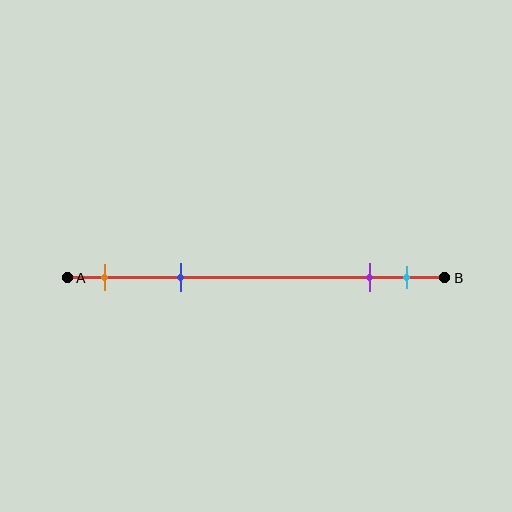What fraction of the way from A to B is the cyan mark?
The cyan mark is approximately 90% (0.9) of the way from A to B.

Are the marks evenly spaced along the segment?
No, the marks are not evenly spaced.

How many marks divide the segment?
There are 4 marks dividing the segment.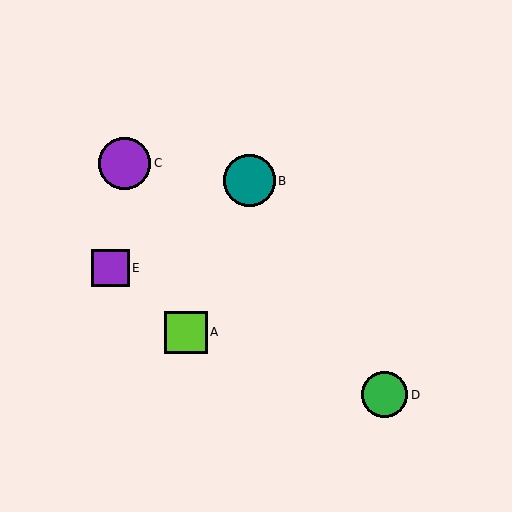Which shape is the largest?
The purple circle (labeled C) is the largest.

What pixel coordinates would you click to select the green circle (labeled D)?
Click at (385, 395) to select the green circle D.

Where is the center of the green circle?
The center of the green circle is at (385, 395).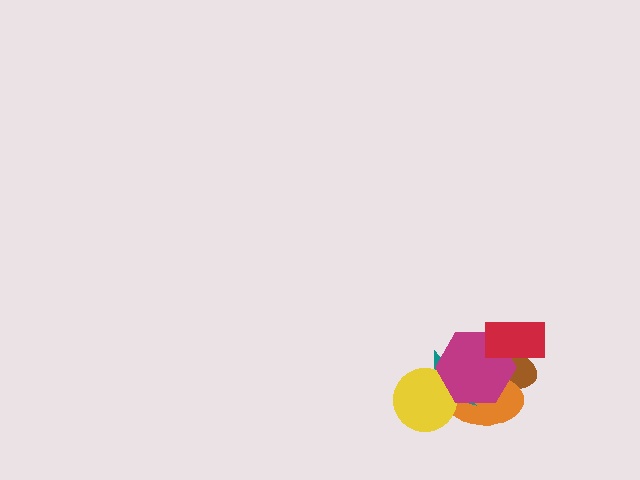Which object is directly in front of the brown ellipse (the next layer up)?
The orange ellipse is directly in front of the brown ellipse.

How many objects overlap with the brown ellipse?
3 objects overlap with the brown ellipse.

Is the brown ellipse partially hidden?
Yes, it is partially covered by another shape.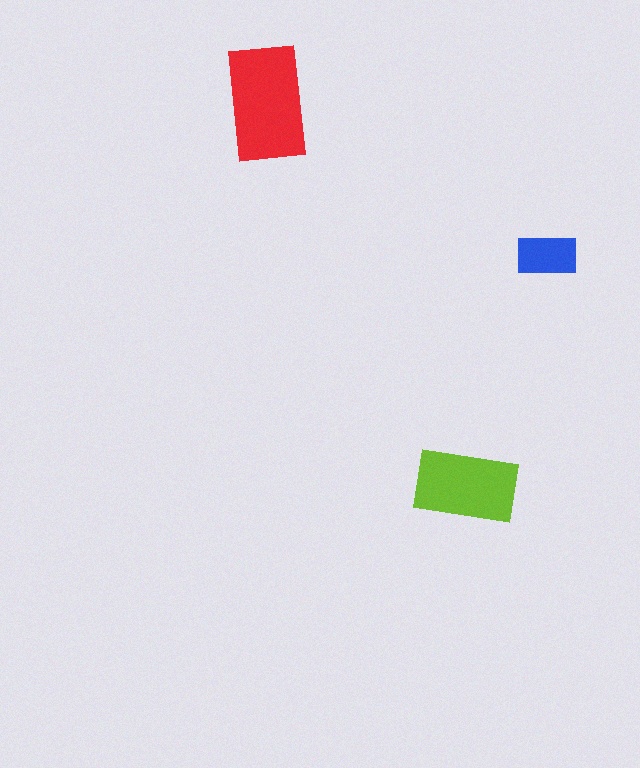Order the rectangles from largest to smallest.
the red one, the lime one, the blue one.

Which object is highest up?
The red rectangle is topmost.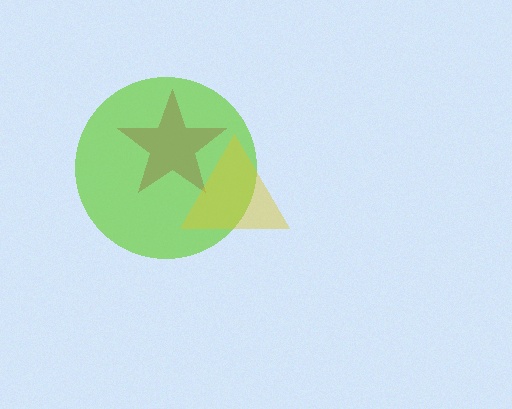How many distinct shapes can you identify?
There are 3 distinct shapes: a magenta star, a lime circle, a yellow triangle.